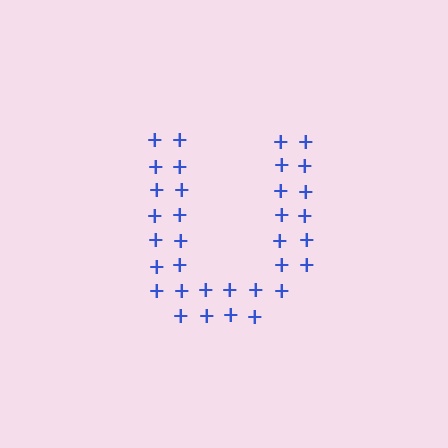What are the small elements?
The small elements are plus signs.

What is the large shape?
The large shape is the letter U.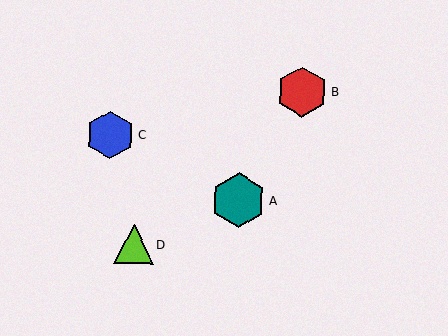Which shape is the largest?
The teal hexagon (labeled A) is the largest.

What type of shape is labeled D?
Shape D is a lime triangle.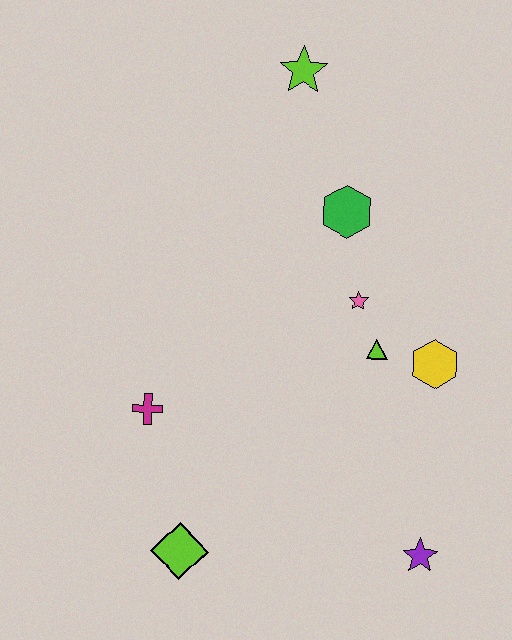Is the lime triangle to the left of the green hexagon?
No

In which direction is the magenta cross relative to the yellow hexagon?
The magenta cross is to the left of the yellow hexagon.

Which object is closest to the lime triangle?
The pink star is closest to the lime triangle.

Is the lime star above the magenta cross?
Yes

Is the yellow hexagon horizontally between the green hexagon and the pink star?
No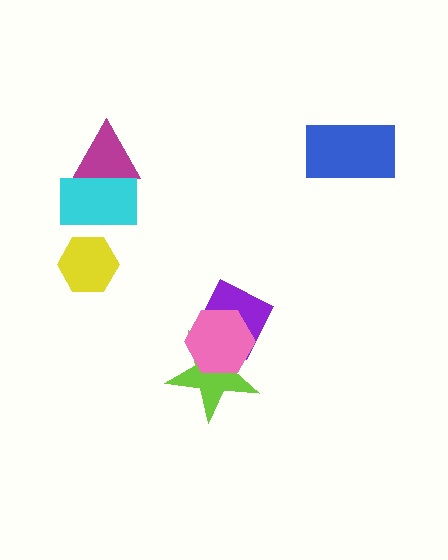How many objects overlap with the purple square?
2 objects overlap with the purple square.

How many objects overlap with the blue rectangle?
0 objects overlap with the blue rectangle.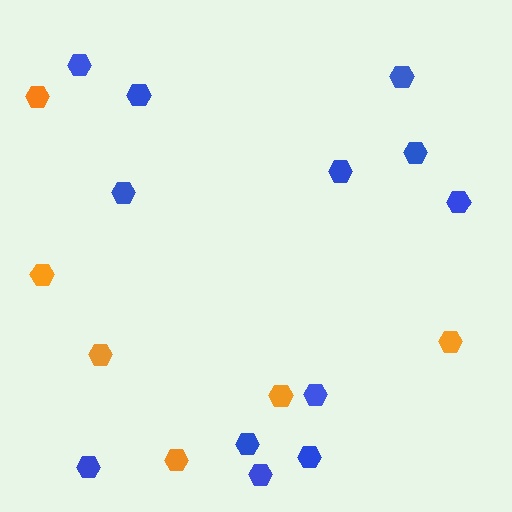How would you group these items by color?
There are 2 groups: one group of orange hexagons (6) and one group of blue hexagons (12).